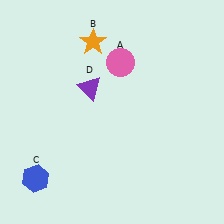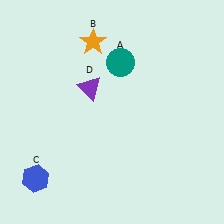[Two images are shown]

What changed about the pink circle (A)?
In Image 1, A is pink. In Image 2, it changed to teal.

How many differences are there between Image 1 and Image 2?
There is 1 difference between the two images.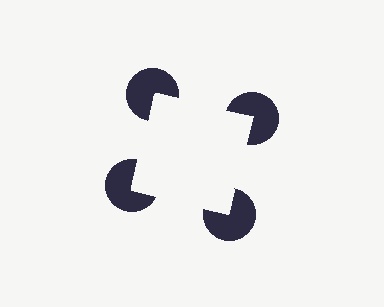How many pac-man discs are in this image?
There are 4 — one at each vertex of the illusory square.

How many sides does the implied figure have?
4 sides.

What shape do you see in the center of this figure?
An illusory square — its edges are inferred from the aligned wedge cuts in the pac-man discs, not physically drawn.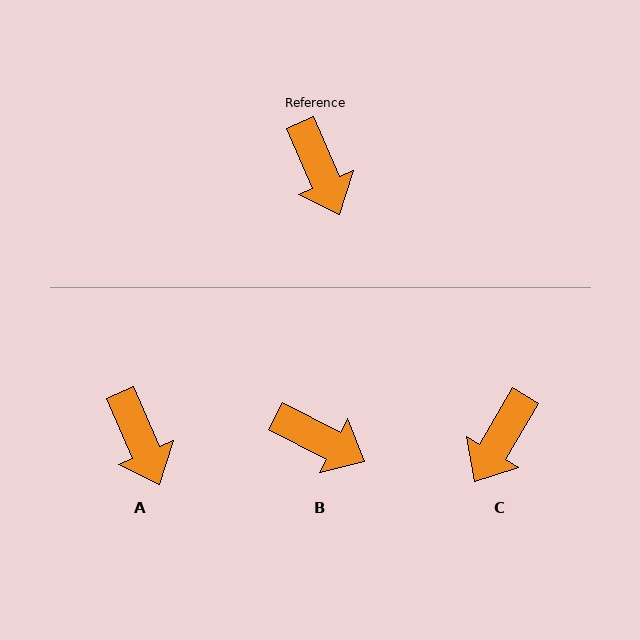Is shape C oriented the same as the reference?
No, it is off by about 54 degrees.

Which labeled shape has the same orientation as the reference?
A.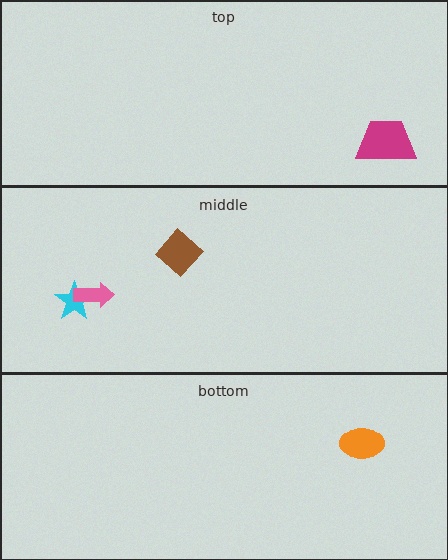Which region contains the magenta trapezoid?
The top region.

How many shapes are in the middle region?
3.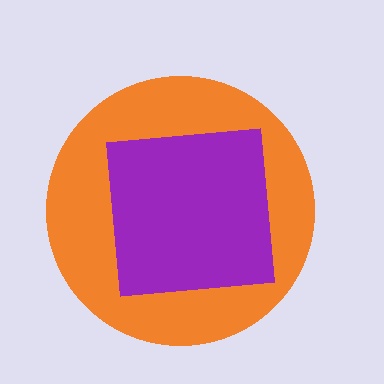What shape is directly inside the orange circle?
The purple square.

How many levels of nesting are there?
2.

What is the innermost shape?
The purple square.